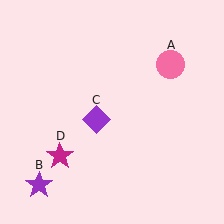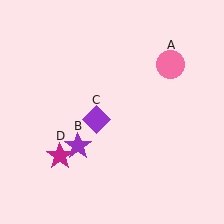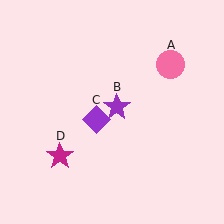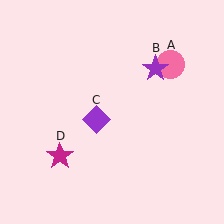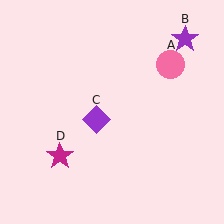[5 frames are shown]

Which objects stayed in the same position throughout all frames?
Pink circle (object A) and purple diamond (object C) and magenta star (object D) remained stationary.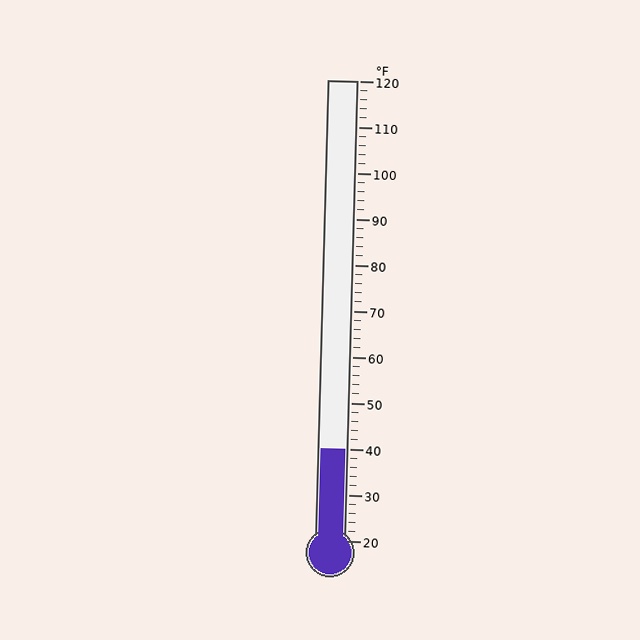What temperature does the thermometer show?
The thermometer shows approximately 40°F.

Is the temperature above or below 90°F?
The temperature is below 90°F.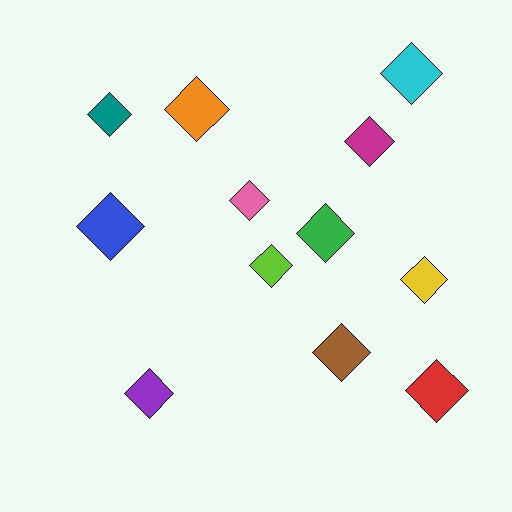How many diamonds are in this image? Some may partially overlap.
There are 12 diamonds.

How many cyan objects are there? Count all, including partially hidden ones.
There is 1 cyan object.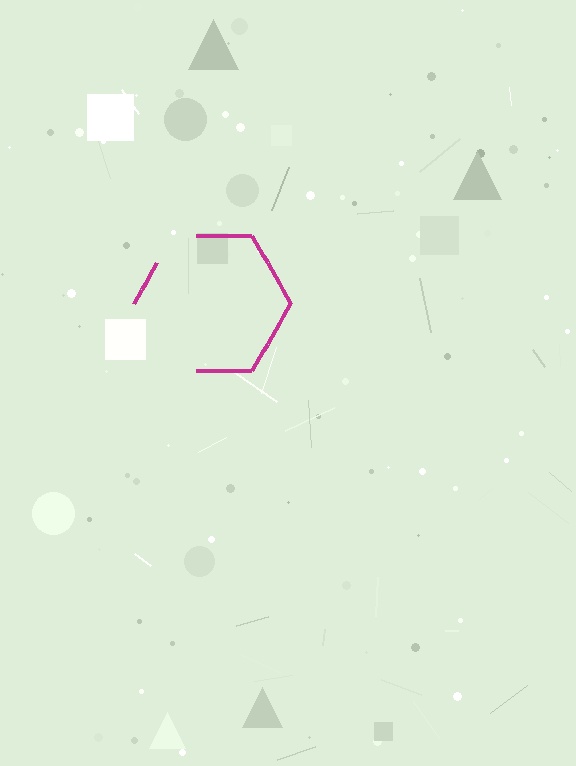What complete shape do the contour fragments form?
The contour fragments form a hexagon.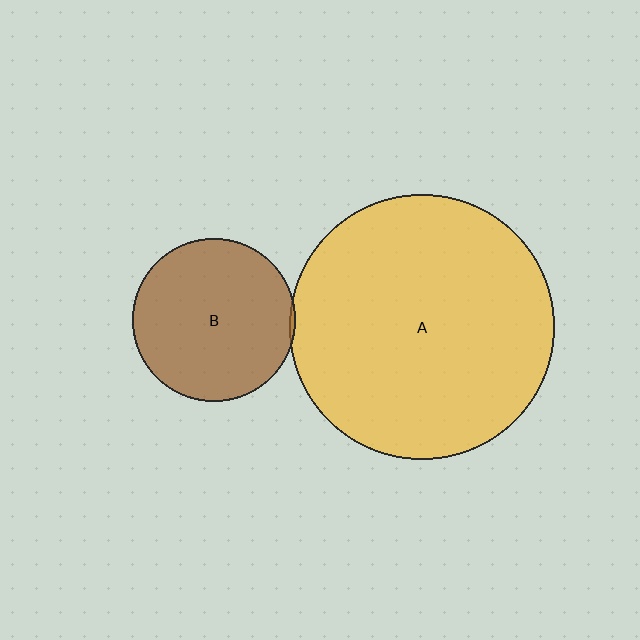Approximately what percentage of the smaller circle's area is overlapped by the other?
Approximately 5%.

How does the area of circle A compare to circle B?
Approximately 2.6 times.